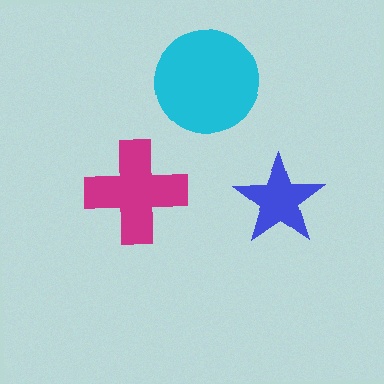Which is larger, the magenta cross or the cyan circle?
The cyan circle.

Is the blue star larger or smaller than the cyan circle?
Smaller.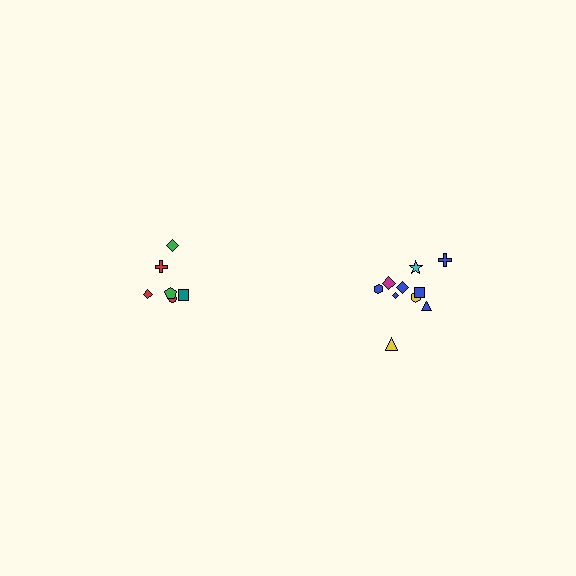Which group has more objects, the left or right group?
The right group.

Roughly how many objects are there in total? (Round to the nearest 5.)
Roughly 15 objects in total.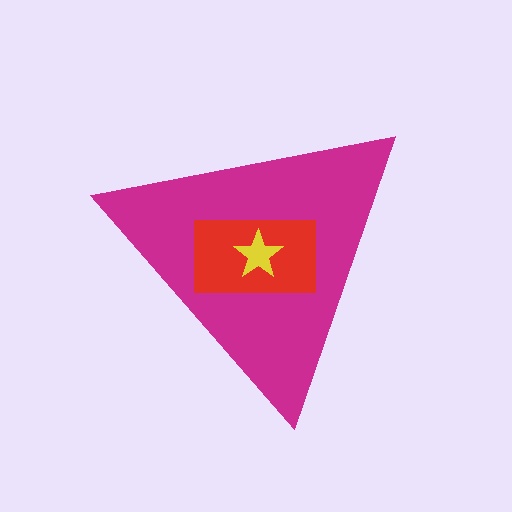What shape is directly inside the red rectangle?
The yellow star.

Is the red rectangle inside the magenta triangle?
Yes.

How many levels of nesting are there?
3.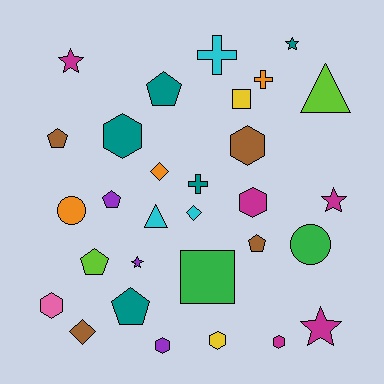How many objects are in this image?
There are 30 objects.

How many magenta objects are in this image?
There are 5 magenta objects.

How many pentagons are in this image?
There are 6 pentagons.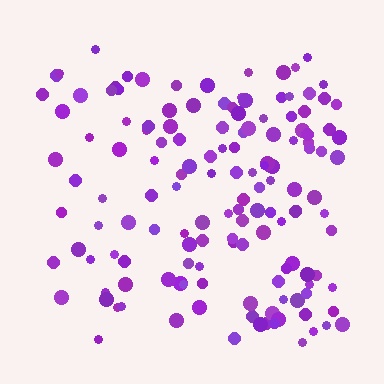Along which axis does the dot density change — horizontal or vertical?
Horizontal.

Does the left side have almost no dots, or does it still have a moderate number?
Still a moderate number, just noticeably fewer than the right.